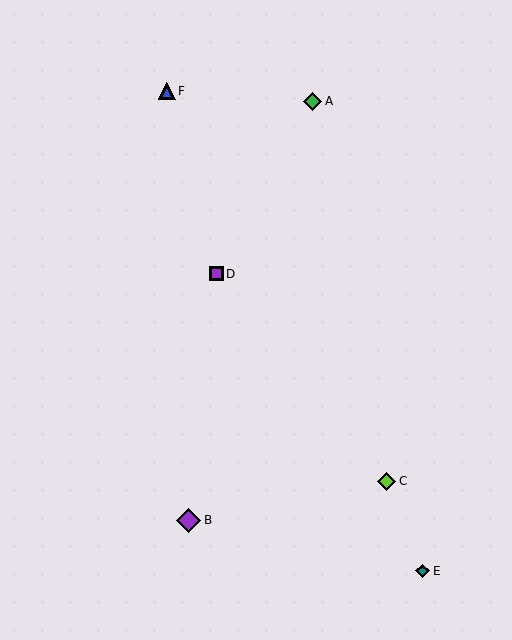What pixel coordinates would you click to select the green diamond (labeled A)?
Click at (313, 101) to select the green diamond A.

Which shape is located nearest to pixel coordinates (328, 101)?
The green diamond (labeled A) at (313, 101) is nearest to that location.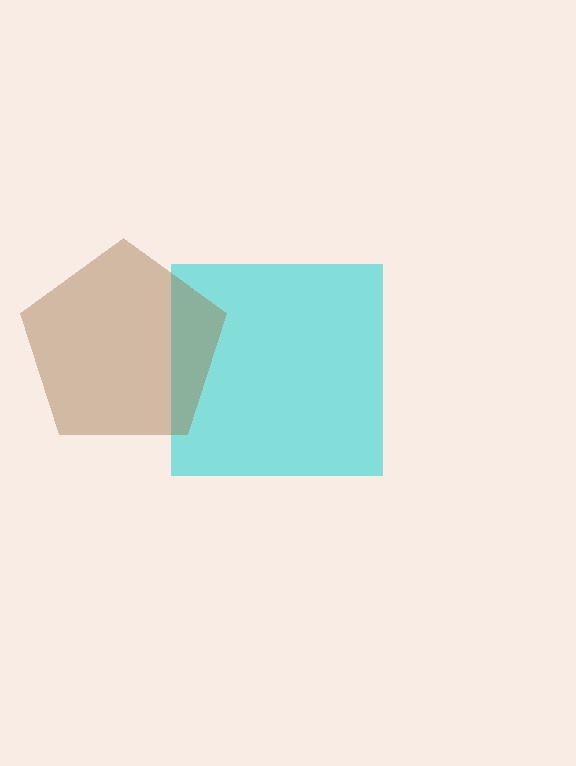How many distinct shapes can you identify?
There are 2 distinct shapes: a cyan square, a brown pentagon.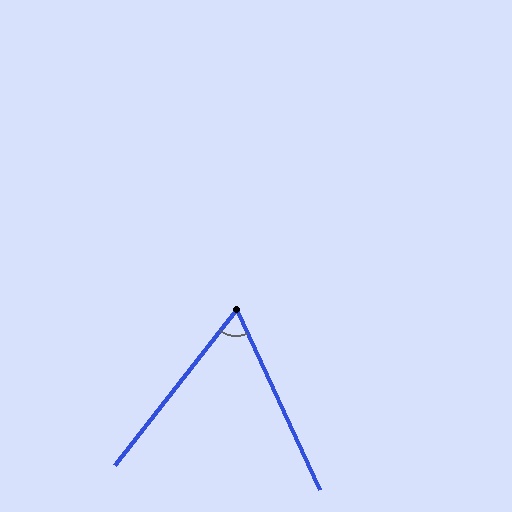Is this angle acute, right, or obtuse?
It is acute.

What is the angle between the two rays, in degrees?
Approximately 63 degrees.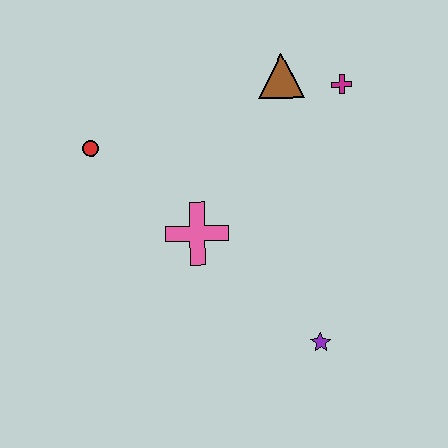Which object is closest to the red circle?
The pink cross is closest to the red circle.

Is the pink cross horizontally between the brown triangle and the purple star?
No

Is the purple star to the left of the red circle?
No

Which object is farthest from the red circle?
The purple star is farthest from the red circle.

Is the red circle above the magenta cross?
No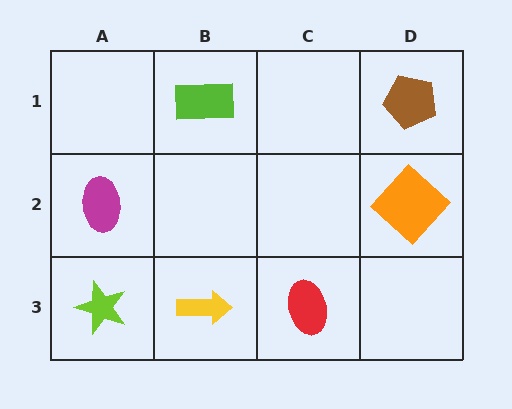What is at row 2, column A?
A magenta ellipse.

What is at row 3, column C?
A red ellipse.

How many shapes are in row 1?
2 shapes.